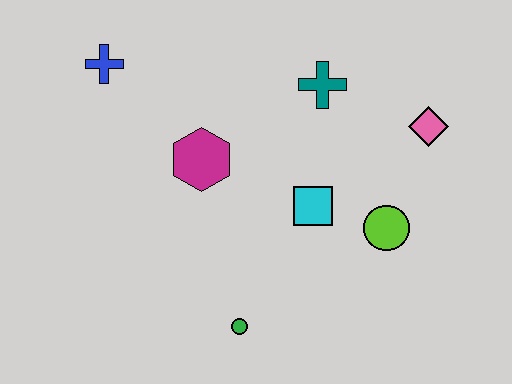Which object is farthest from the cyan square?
The blue cross is farthest from the cyan square.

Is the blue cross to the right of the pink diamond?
No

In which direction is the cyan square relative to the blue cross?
The cyan square is to the right of the blue cross.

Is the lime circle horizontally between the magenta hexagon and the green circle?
No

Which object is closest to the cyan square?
The lime circle is closest to the cyan square.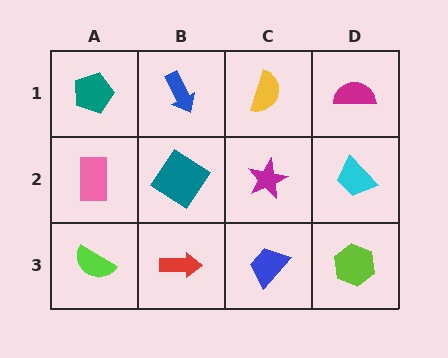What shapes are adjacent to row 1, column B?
A teal diamond (row 2, column B), a teal pentagon (row 1, column A), a yellow semicircle (row 1, column C).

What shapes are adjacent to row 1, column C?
A magenta star (row 2, column C), a blue arrow (row 1, column B), a magenta semicircle (row 1, column D).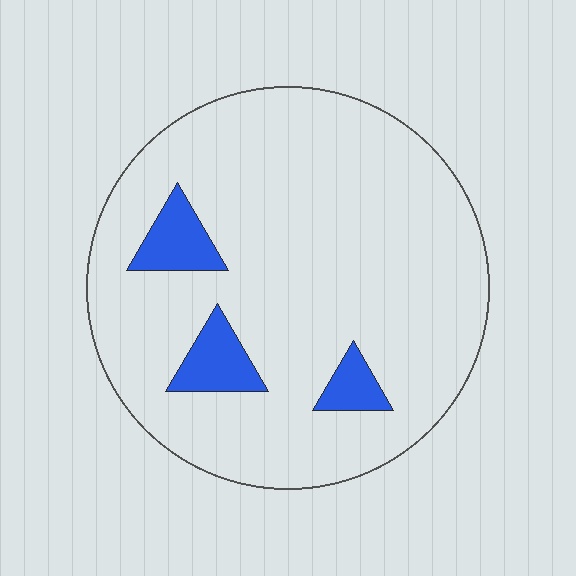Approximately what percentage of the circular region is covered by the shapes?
Approximately 10%.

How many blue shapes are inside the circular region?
3.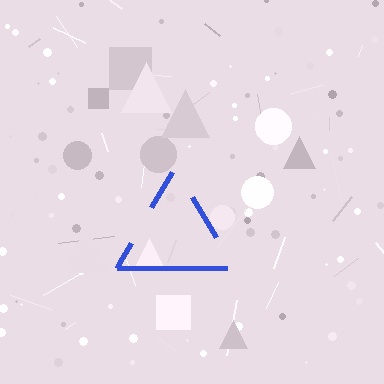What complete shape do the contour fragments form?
The contour fragments form a triangle.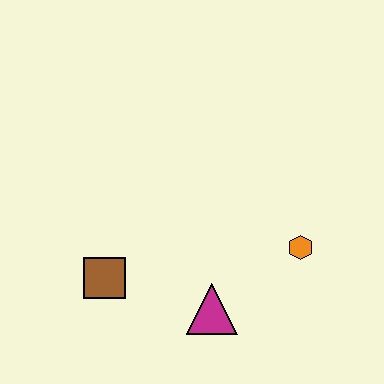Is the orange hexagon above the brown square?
Yes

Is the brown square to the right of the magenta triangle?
No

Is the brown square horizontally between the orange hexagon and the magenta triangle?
No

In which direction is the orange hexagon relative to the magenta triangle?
The orange hexagon is to the right of the magenta triangle.